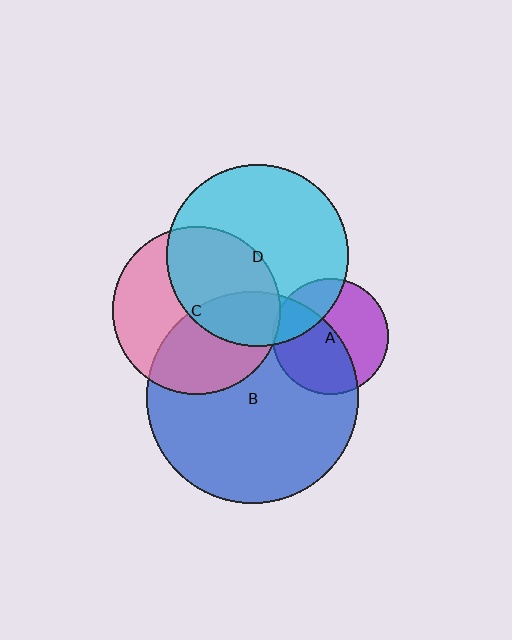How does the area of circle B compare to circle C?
Approximately 1.6 times.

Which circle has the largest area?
Circle B (blue).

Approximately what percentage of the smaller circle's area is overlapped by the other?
Approximately 20%.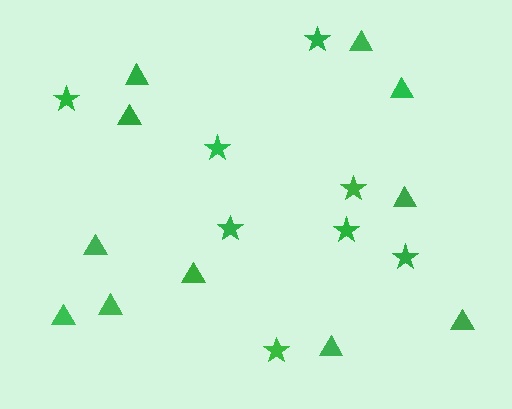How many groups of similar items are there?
There are 2 groups: one group of triangles (11) and one group of stars (8).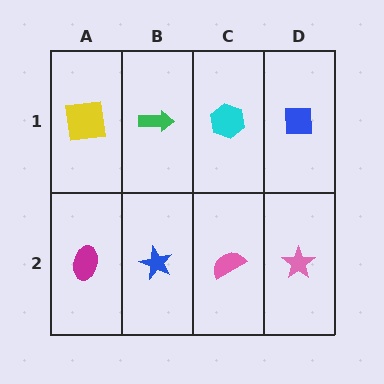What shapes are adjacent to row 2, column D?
A blue square (row 1, column D), a pink semicircle (row 2, column C).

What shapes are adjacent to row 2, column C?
A cyan hexagon (row 1, column C), a blue star (row 2, column B), a pink star (row 2, column D).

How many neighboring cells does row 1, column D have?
2.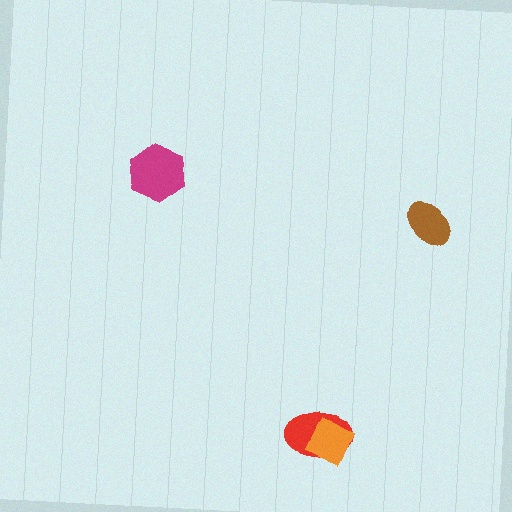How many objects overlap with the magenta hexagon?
0 objects overlap with the magenta hexagon.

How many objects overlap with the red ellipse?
1 object overlaps with the red ellipse.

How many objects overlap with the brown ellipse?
0 objects overlap with the brown ellipse.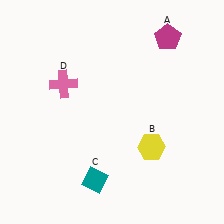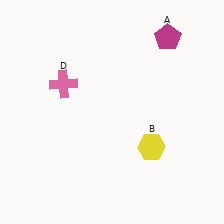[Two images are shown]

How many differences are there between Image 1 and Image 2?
There is 1 difference between the two images.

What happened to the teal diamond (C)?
The teal diamond (C) was removed in Image 2. It was in the bottom-left area of Image 1.